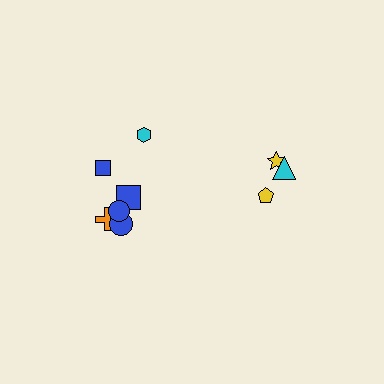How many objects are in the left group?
There are 6 objects.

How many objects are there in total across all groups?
There are 9 objects.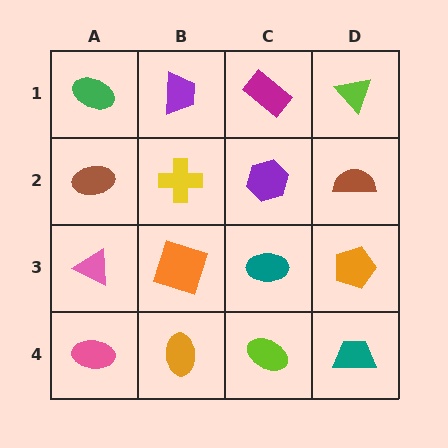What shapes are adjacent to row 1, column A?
A brown ellipse (row 2, column A), a purple trapezoid (row 1, column B).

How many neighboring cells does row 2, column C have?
4.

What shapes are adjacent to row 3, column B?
A yellow cross (row 2, column B), an orange ellipse (row 4, column B), a pink triangle (row 3, column A), a teal ellipse (row 3, column C).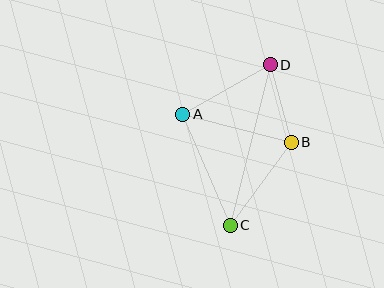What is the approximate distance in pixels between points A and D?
The distance between A and D is approximately 101 pixels.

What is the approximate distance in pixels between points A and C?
The distance between A and C is approximately 121 pixels.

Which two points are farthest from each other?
Points C and D are farthest from each other.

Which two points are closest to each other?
Points B and D are closest to each other.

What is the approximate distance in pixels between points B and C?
The distance between B and C is approximately 103 pixels.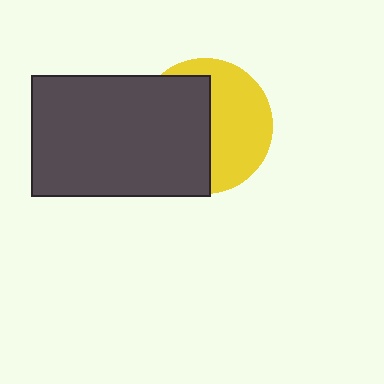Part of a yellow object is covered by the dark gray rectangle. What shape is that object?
It is a circle.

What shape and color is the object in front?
The object in front is a dark gray rectangle.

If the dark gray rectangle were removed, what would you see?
You would see the complete yellow circle.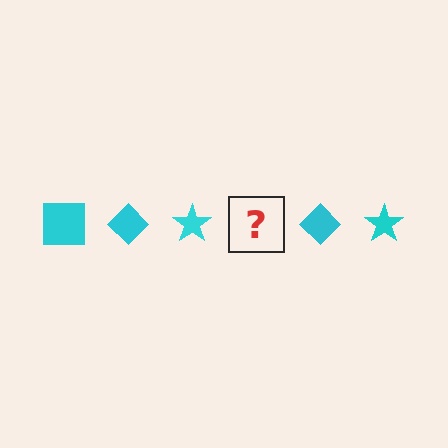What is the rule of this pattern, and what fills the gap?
The rule is that the pattern cycles through square, diamond, star shapes in cyan. The gap should be filled with a cyan square.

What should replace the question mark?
The question mark should be replaced with a cyan square.